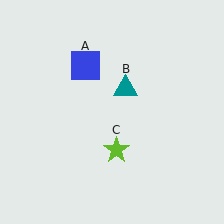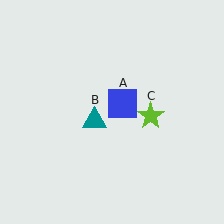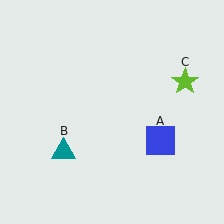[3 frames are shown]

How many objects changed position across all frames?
3 objects changed position: blue square (object A), teal triangle (object B), lime star (object C).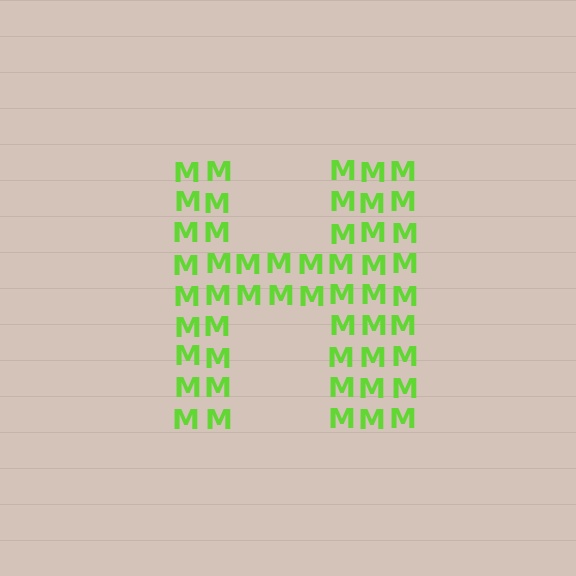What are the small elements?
The small elements are letter M's.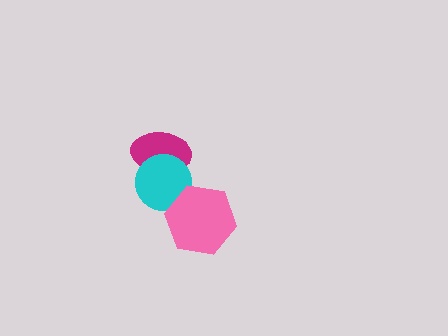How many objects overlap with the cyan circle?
2 objects overlap with the cyan circle.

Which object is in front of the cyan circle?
The pink hexagon is in front of the cyan circle.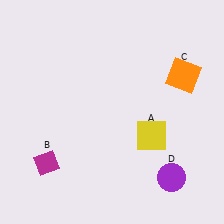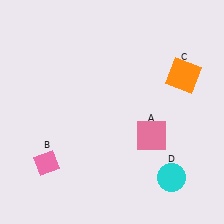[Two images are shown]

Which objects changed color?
A changed from yellow to pink. B changed from magenta to pink. D changed from purple to cyan.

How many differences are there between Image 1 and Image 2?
There are 3 differences between the two images.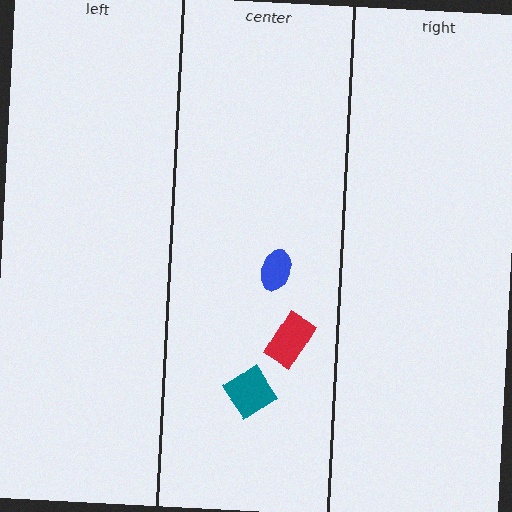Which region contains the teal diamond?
The center region.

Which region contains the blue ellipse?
The center region.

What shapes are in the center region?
The blue ellipse, the red rectangle, the teal diamond.